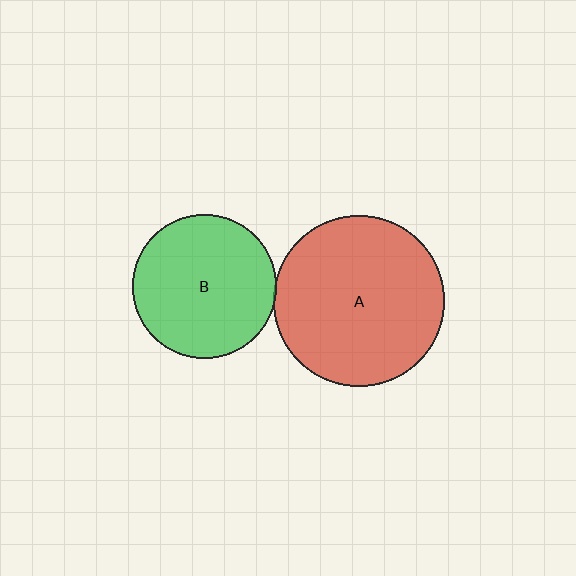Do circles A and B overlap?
Yes.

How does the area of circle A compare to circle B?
Approximately 1.4 times.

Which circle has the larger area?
Circle A (red).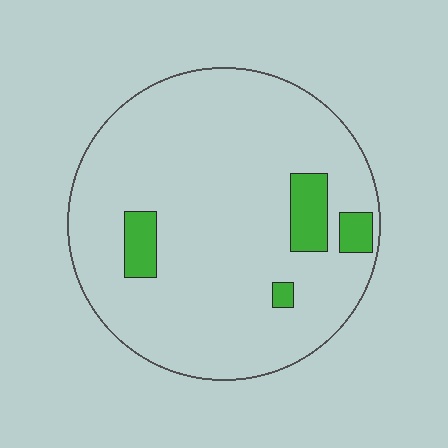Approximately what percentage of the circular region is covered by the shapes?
Approximately 10%.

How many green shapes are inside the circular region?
4.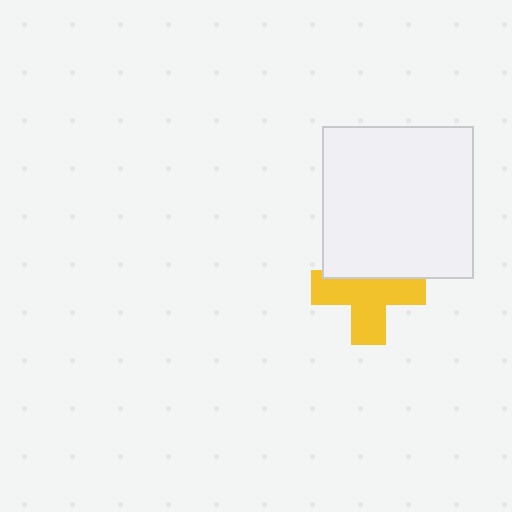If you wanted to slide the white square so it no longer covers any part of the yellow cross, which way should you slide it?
Slide it up — that is the most direct way to separate the two shapes.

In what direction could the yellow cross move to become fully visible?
The yellow cross could move down. That would shift it out from behind the white square entirely.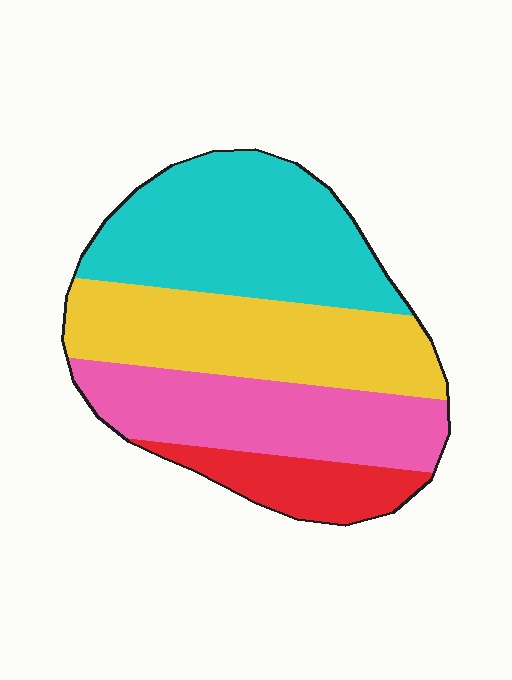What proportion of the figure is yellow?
Yellow covers roughly 30% of the figure.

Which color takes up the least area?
Red, at roughly 10%.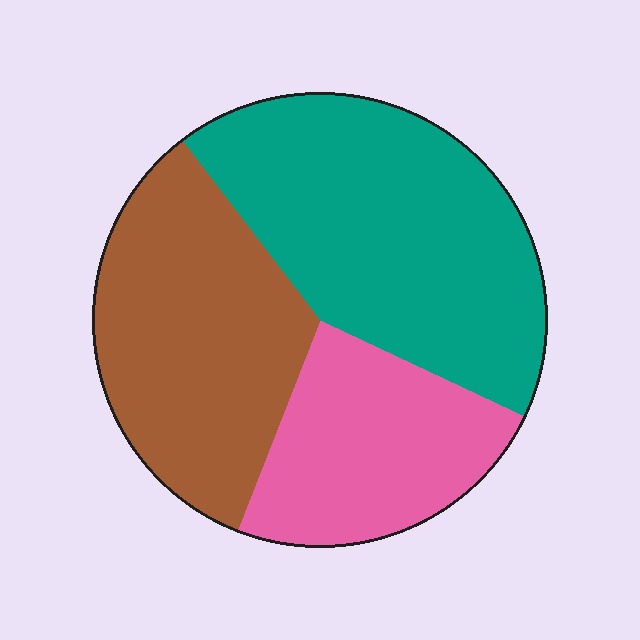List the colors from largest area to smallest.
From largest to smallest: teal, brown, pink.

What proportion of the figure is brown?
Brown takes up about one third (1/3) of the figure.